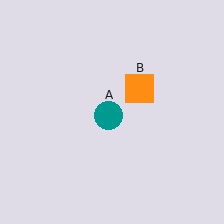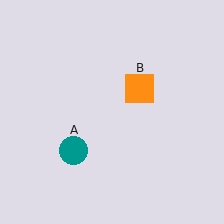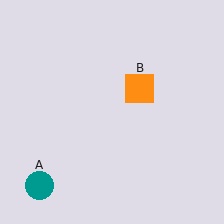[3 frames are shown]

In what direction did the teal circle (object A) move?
The teal circle (object A) moved down and to the left.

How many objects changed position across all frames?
1 object changed position: teal circle (object A).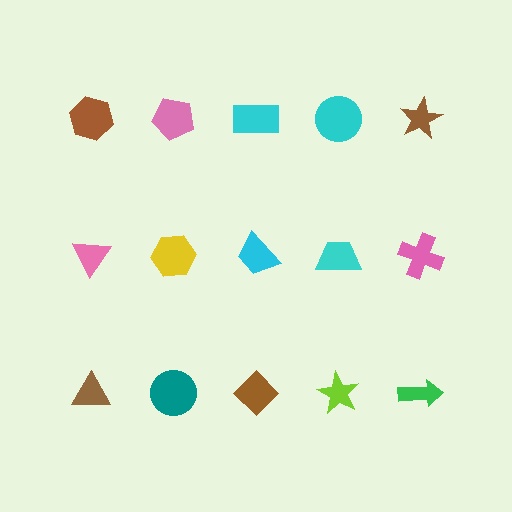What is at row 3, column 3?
A brown diamond.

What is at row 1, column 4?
A cyan circle.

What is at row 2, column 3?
A cyan trapezoid.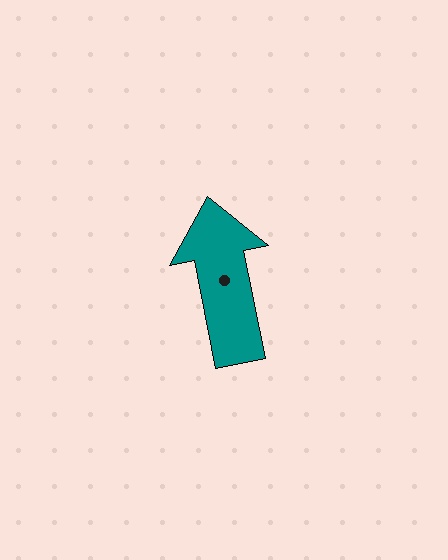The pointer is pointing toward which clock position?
Roughly 12 o'clock.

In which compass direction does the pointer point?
North.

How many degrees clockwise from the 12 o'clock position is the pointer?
Approximately 349 degrees.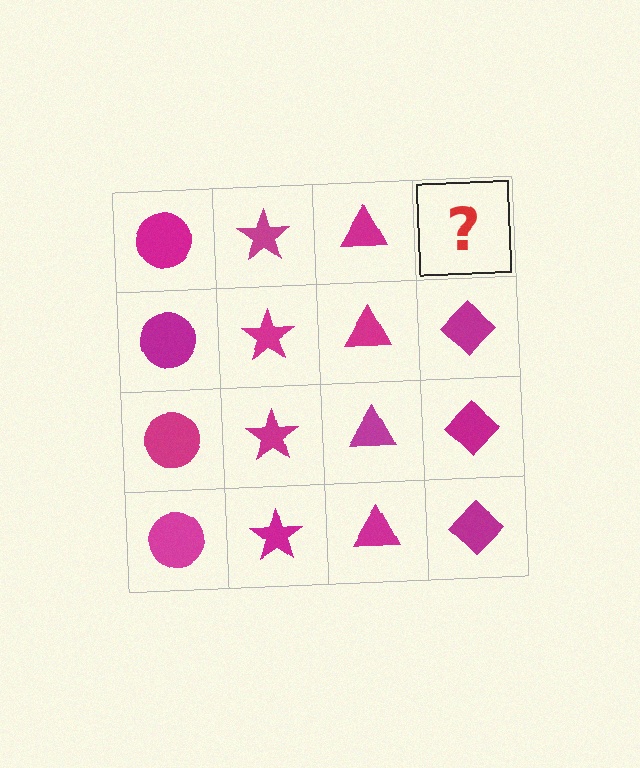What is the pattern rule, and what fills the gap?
The rule is that each column has a consistent shape. The gap should be filled with a magenta diamond.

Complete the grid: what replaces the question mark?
The question mark should be replaced with a magenta diamond.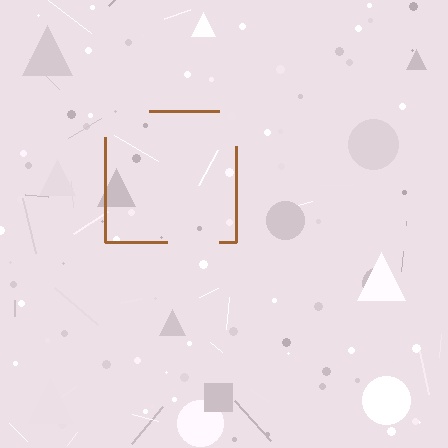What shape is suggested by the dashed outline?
The dashed outline suggests a square.